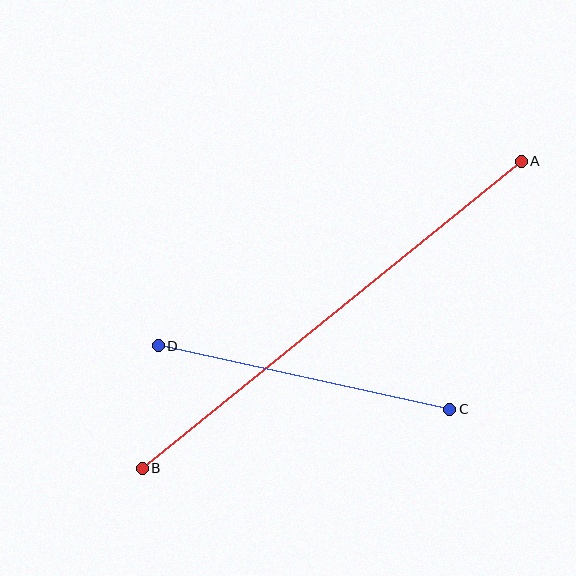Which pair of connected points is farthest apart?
Points A and B are farthest apart.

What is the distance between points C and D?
The distance is approximately 298 pixels.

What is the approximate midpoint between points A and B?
The midpoint is at approximately (332, 315) pixels.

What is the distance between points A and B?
The distance is approximately 488 pixels.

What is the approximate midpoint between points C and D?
The midpoint is at approximately (304, 377) pixels.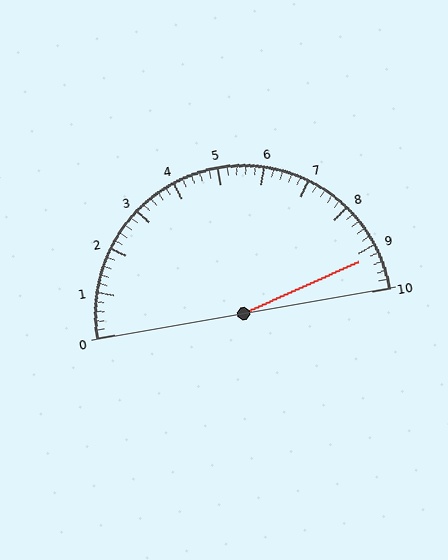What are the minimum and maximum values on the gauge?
The gauge ranges from 0 to 10.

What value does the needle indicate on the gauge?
The needle indicates approximately 9.2.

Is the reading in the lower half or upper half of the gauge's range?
The reading is in the upper half of the range (0 to 10).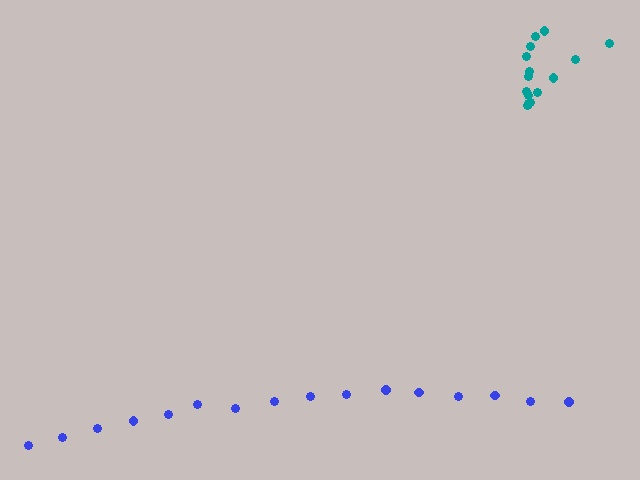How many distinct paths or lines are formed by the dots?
There are 2 distinct paths.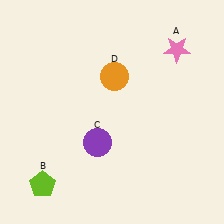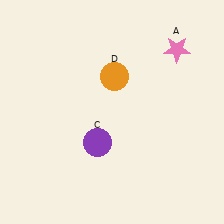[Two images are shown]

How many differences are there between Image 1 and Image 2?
There is 1 difference between the two images.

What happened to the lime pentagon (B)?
The lime pentagon (B) was removed in Image 2. It was in the bottom-left area of Image 1.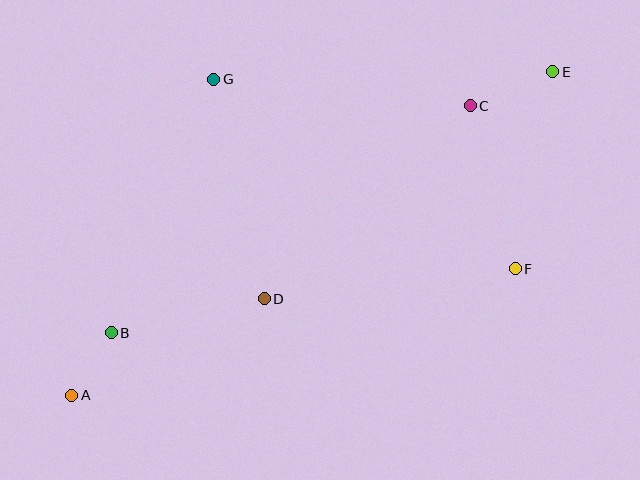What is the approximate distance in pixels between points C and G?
The distance between C and G is approximately 258 pixels.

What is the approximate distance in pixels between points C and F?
The distance between C and F is approximately 169 pixels.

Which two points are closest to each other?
Points A and B are closest to each other.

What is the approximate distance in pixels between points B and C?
The distance between B and C is approximately 425 pixels.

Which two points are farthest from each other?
Points A and E are farthest from each other.